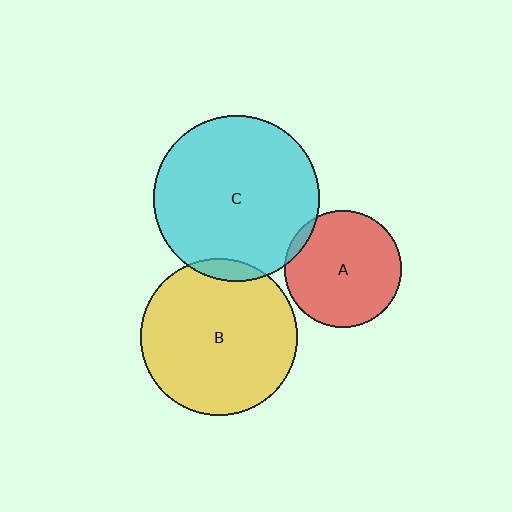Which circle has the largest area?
Circle C (cyan).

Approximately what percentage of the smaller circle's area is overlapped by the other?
Approximately 5%.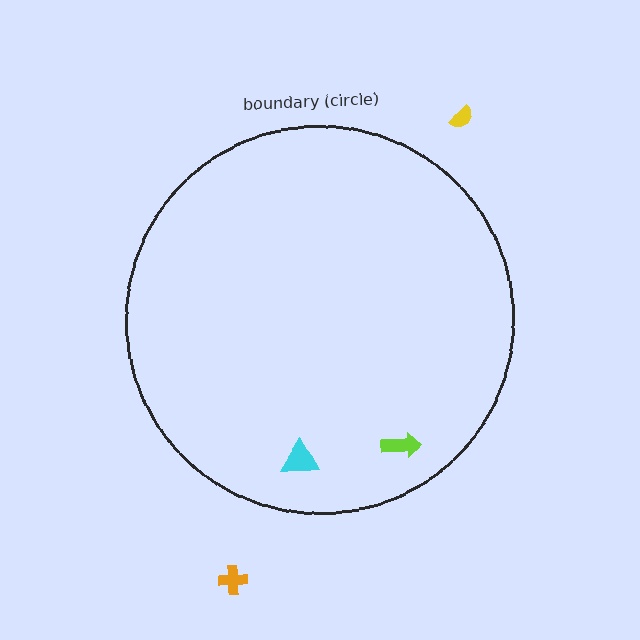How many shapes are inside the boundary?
2 inside, 2 outside.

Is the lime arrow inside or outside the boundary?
Inside.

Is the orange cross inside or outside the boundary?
Outside.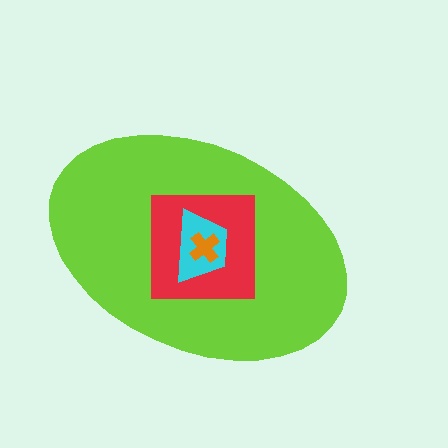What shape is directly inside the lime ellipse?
The red square.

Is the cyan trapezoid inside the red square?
Yes.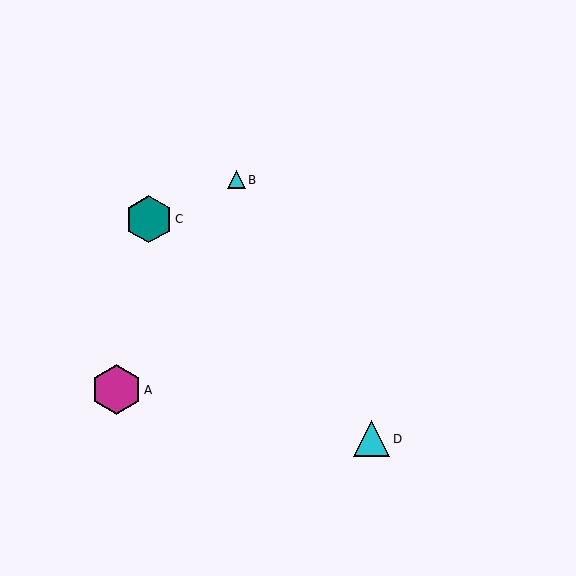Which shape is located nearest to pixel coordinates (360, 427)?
The cyan triangle (labeled D) at (372, 439) is nearest to that location.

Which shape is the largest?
The magenta hexagon (labeled A) is the largest.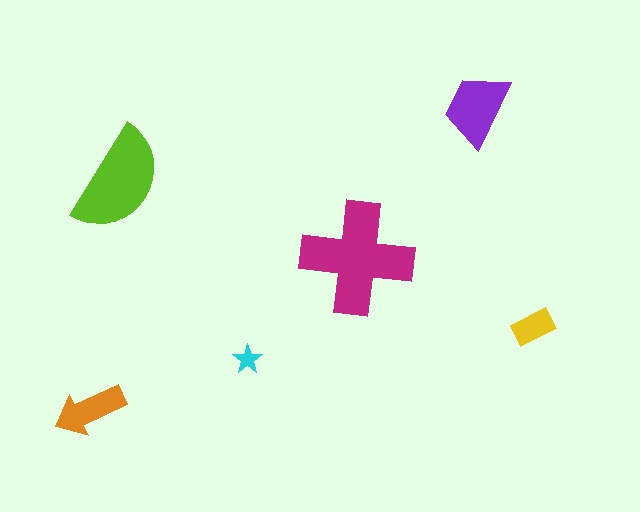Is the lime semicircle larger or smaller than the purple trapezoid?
Larger.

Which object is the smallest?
The cyan star.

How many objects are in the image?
There are 6 objects in the image.